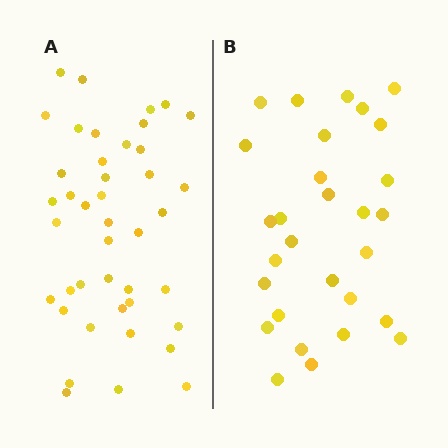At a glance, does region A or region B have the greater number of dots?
Region A (the left region) has more dots.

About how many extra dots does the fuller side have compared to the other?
Region A has approximately 15 more dots than region B.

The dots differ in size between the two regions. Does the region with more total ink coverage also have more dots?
No. Region B has more total ink coverage because its dots are larger, but region A actually contains more individual dots. Total area can be misleading — the number of items is what matters here.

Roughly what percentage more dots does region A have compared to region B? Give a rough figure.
About 45% more.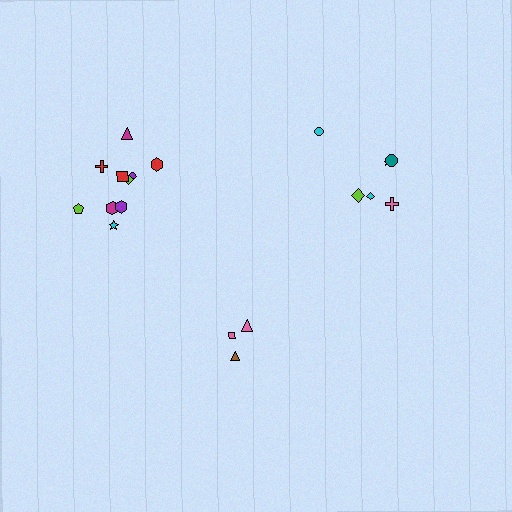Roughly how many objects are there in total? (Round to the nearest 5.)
Roughly 20 objects in total.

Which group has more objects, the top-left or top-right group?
The top-left group.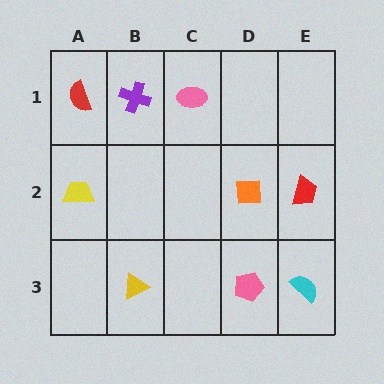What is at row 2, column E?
A red trapezoid.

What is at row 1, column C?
A pink ellipse.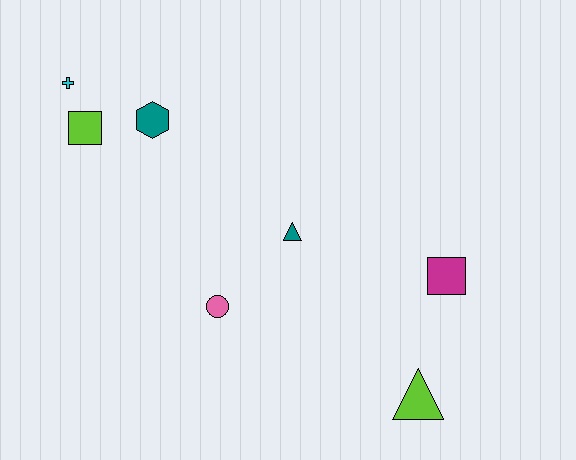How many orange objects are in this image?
There are no orange objects.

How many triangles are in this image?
There are 2 triangles.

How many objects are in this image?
There are 7 objects.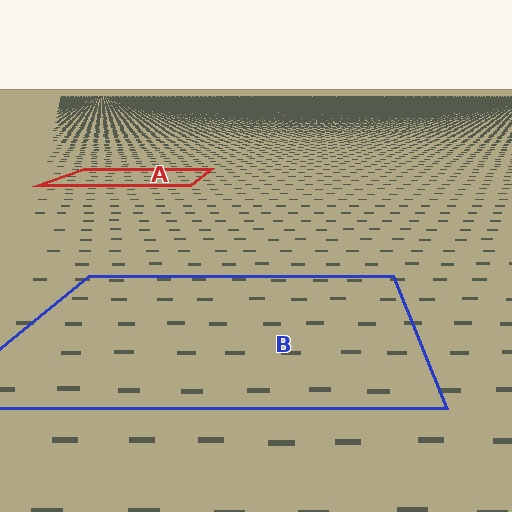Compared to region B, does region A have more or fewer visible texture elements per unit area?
Region A has more texture elements per unit area — they are packed more densely because it is farther away.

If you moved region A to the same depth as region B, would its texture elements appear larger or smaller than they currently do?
They would appear larger. At a closer depth, the same texture elements are projected at a bigger on-screen size.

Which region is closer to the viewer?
Region B is closer. The texture elements there are larger and more spread out.